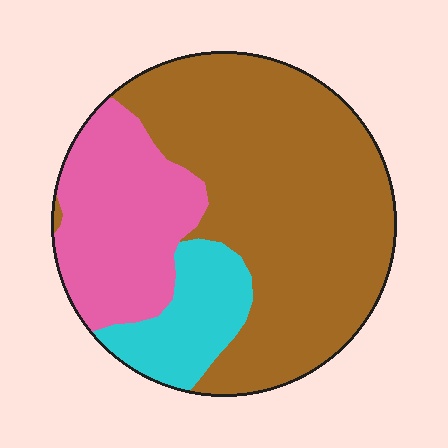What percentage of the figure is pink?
Pink takes up between a sixth and a third of the figure.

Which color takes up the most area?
Brown, at roughly 60%.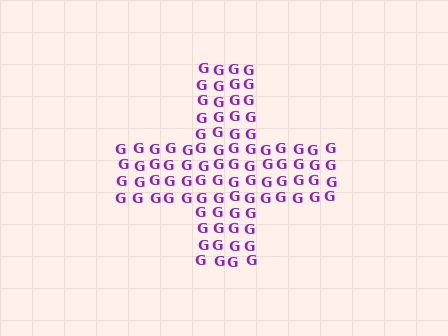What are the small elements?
The small elements are letter G's.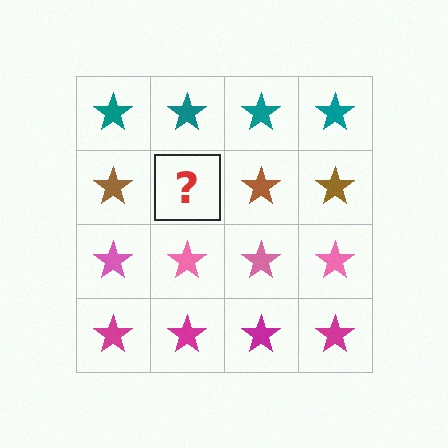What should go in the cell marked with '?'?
The missing cell should contain a brown star.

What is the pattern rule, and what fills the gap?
The rule is that each row has a consistent color. The gap should be filled with a brown star.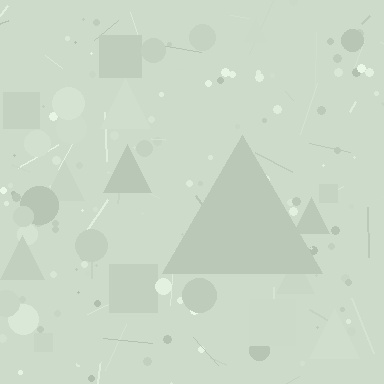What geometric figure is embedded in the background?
A triangle is embedded in the background.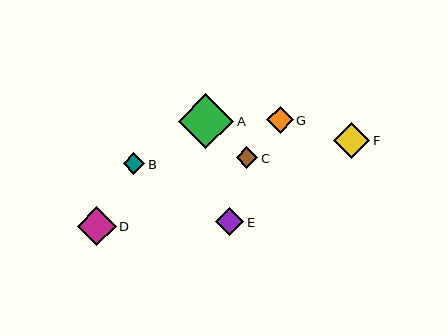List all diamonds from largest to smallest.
From largest to smallest: A, D, F, E, G, B, C.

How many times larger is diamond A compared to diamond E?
Diamond A is approximately 2.0 times the size of diamond E.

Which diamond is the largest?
Diamond A is the largest with a size of approximately 55 pixels.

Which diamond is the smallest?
Diamond C is the smallest with a size of approximately 22 pixels.